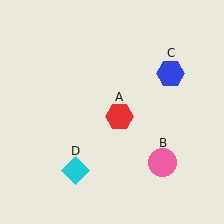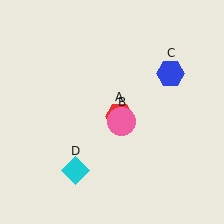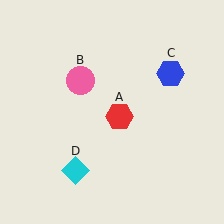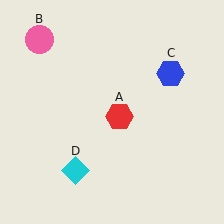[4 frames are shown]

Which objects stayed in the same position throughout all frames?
Red hexagon (object A) and blue hexagon (object C) and cyan diamond (object D) remained stationary.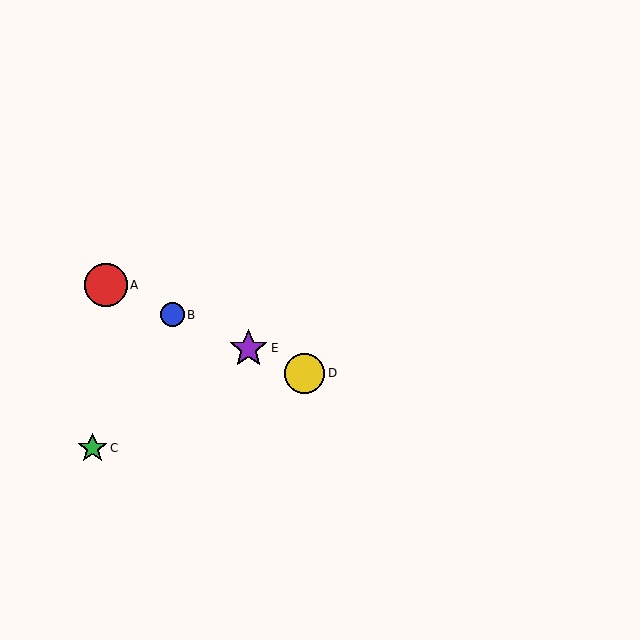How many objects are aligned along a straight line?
4 objects (A, B, D, E) are aligned along a straight line.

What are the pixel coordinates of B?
Object B is at (173, 315).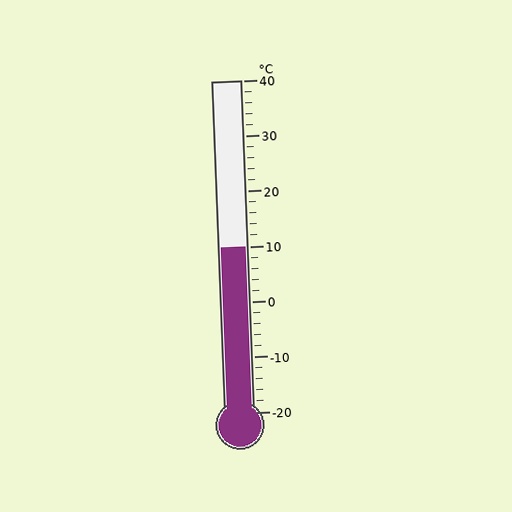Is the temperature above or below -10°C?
The temperature is above -10°C.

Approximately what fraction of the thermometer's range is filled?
The thermometer is filled to approximately 50% of its range.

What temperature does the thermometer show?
The thermometer shows approximately 10°C.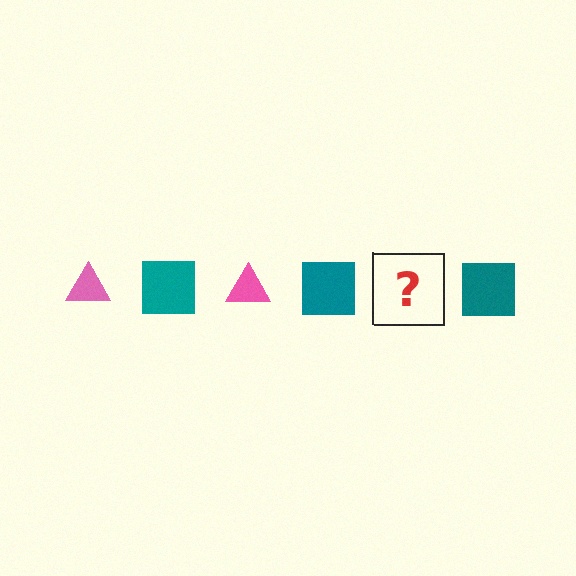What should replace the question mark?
The question mark should be replaced with a pink triangle.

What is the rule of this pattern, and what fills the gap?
The rule is that the pattern alternates between pink triangle and teal square. The gap should be filled with a pink triangle.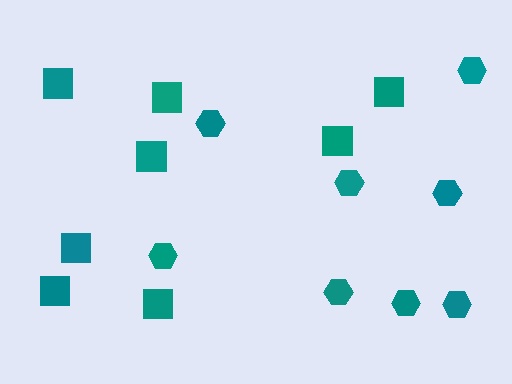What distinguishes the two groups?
There are 2 groups: one group of hexagons (8) and one group of squares (8).